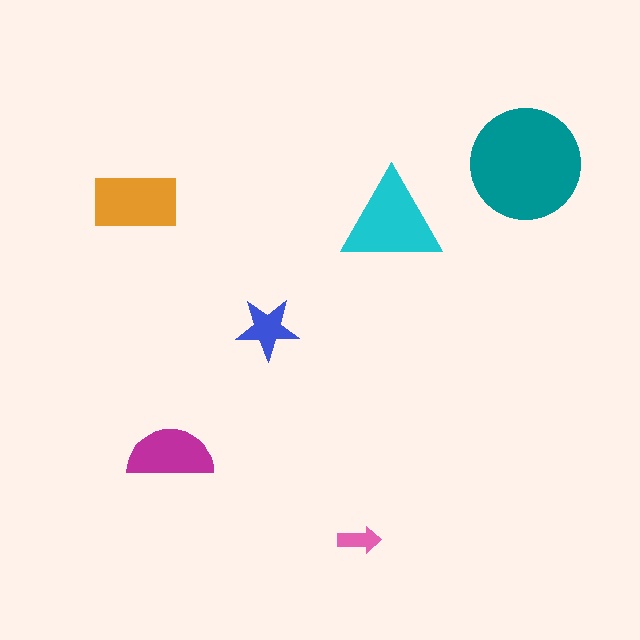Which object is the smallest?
The pink arrow.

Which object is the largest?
The teal circle.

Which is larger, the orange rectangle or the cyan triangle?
The cyan triangle.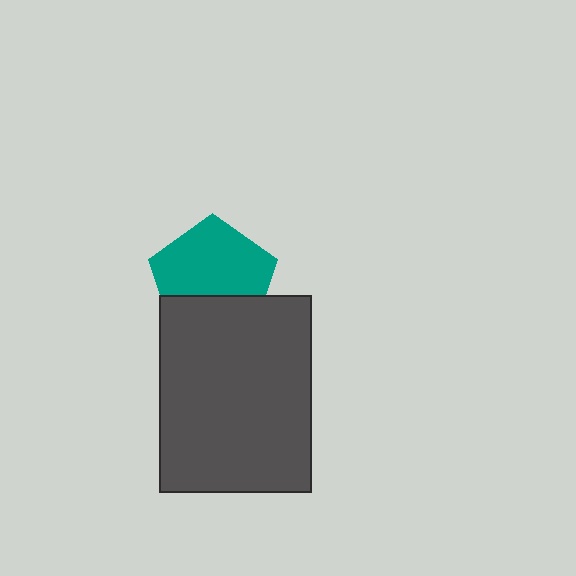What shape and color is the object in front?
The object in front is a dark gray rectangle.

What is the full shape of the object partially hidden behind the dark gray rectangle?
The partially hidden object is a teal pentagon.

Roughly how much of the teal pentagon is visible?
Most of it is visible (roughly 66%).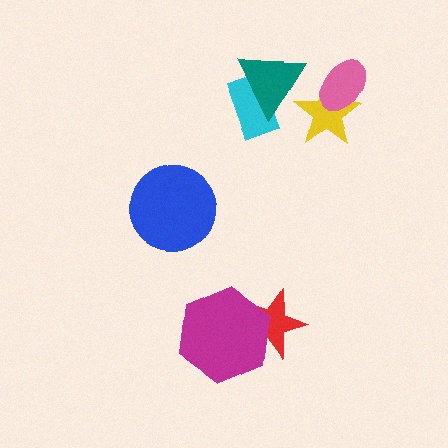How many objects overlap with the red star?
1 object overlaps with the red star.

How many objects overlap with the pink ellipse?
1 object overlaps with the pink ellipse.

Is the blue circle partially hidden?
No, no other shape covers it.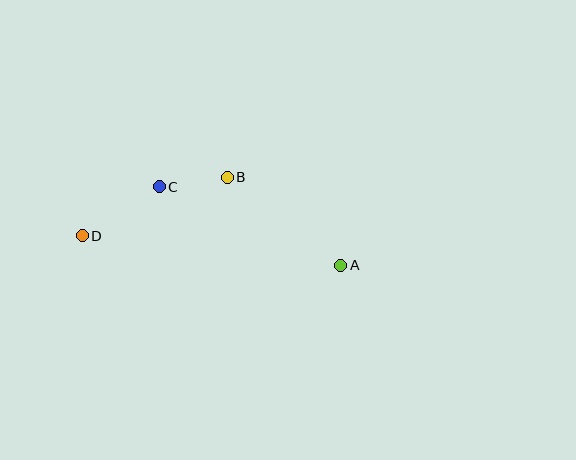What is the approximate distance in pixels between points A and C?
The distance between A and C is approximately 197 pixels.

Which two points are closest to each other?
Points B and C are closest to each other.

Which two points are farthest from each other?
Points A and D are farthest from each other.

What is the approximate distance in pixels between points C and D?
The distance between C and D is approximately 92 pixels.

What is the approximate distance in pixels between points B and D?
The distance between B and D is approximately 157 pixels.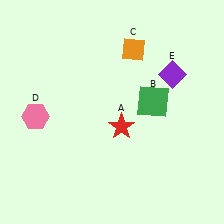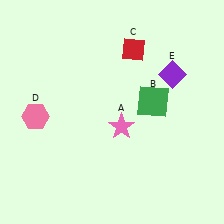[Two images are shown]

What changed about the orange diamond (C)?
In Image 1, C is orange. In Image 2, it changed to red.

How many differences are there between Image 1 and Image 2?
There are 2 differences between the two images.